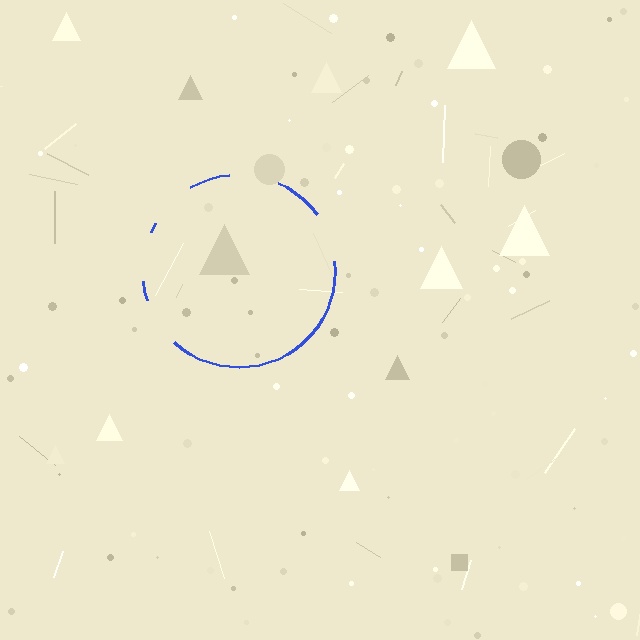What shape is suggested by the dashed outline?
The dashed outline suggests a circle.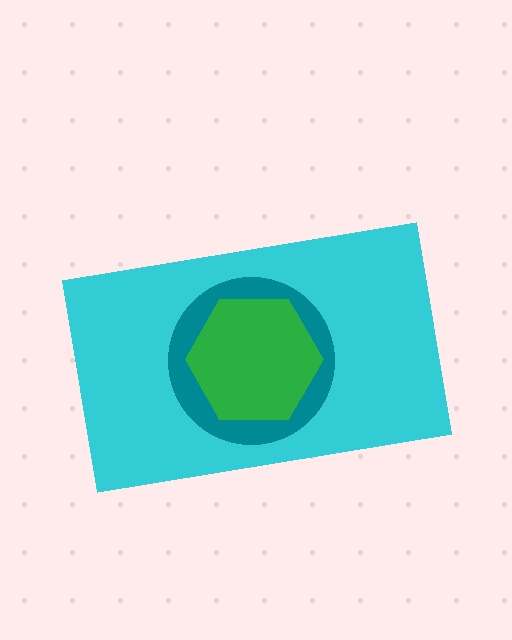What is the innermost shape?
The green hexagon.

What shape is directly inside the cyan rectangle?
The teal circle.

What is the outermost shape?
The cyan rectangle.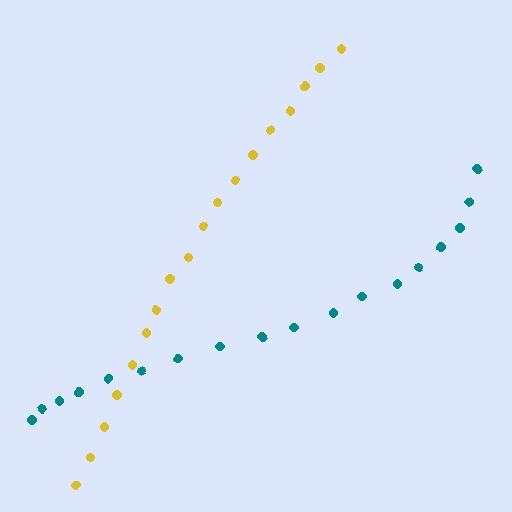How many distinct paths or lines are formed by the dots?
There are 2 distinct paths.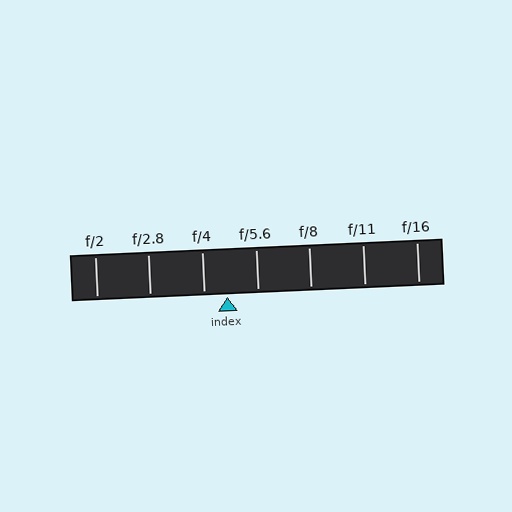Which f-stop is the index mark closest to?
The index mark is closest to f/4.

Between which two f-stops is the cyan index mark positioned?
The index mark is between f/4 and f/5.6.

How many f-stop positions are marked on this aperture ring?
There are 7 f-stop positions marked.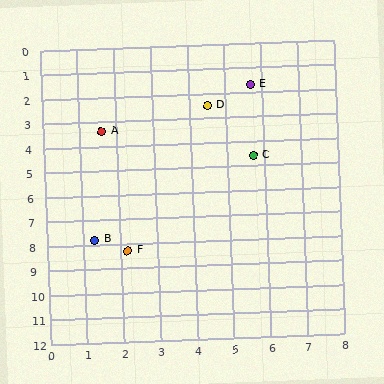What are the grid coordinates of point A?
Point A is at approximately (1.6, 3.4).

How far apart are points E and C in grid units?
Points E and C are about 2.9 grid units apart.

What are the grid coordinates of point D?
Point D is at approximately (4.5, 2.5).